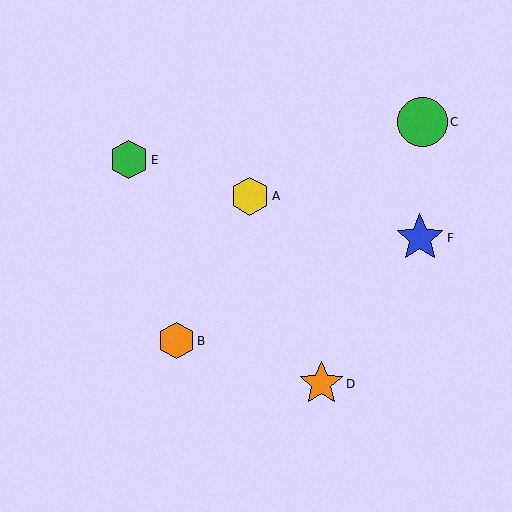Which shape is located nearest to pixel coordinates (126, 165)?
The green hexagon (labeled E) at (129, 160) is nearest to that location.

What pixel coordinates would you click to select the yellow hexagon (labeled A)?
Click at (250, 196) to select the yellow hexagon A.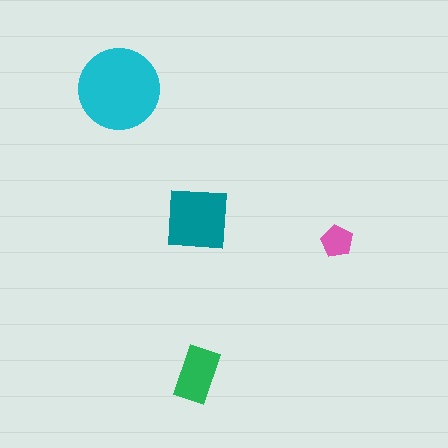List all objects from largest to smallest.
The cyan circle, the teal square, the green rectangle, the pink pentagon.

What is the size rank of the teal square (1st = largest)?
2nd.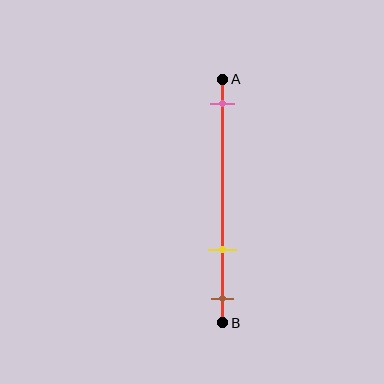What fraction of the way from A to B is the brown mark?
The brown mark is approximately 90% (0.9) of the way from A to B.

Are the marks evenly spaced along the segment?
No, the marks are not evenly spaced.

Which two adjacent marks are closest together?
The yellow and brown marks are the closest adjacent pair.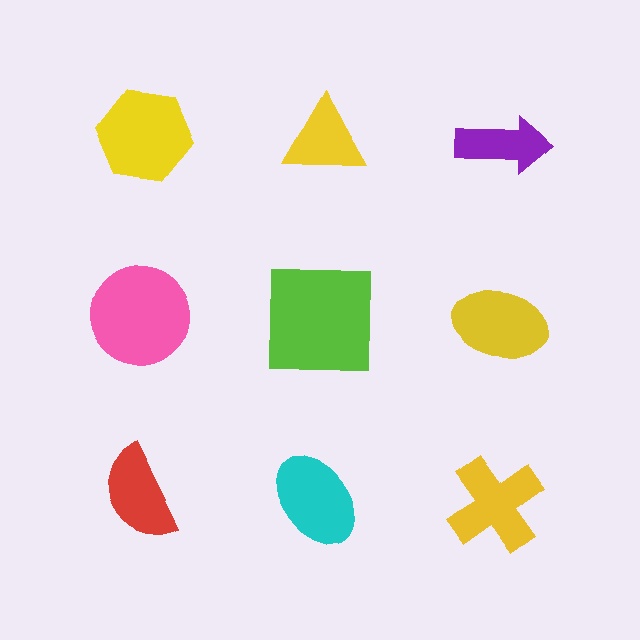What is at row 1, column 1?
A yellow hexagon.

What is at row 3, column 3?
A yellow cross.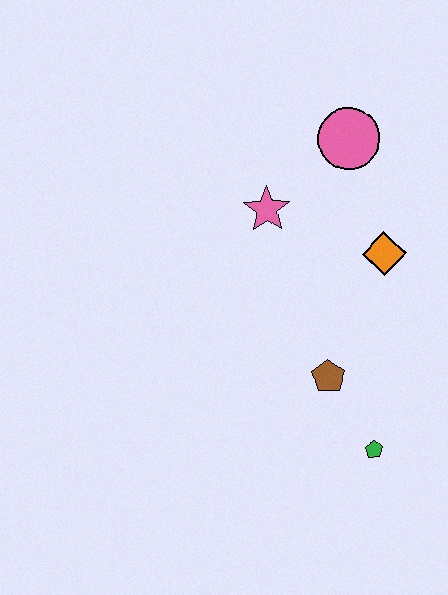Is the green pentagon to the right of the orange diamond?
No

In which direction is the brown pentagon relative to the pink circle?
The brown pentagon is below the pink circle.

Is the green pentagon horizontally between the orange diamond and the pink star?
Yes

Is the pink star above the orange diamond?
Yes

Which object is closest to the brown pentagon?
The green pentagon is closest to the brown pentagon.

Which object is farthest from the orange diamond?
The green pentagon is farthest from the orange diamond.